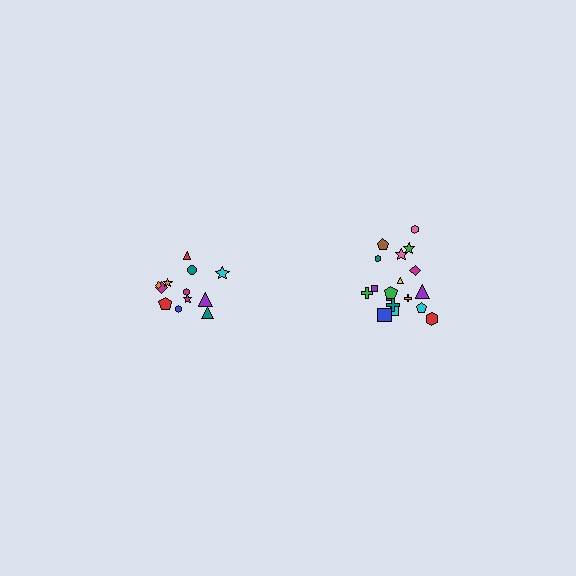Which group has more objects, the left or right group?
The right group.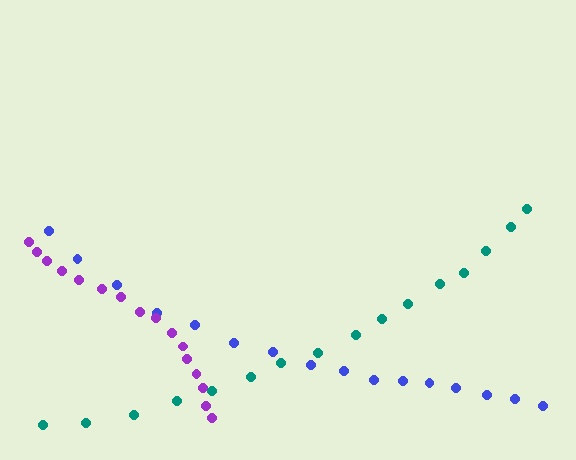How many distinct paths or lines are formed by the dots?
There are 3 distinct paths.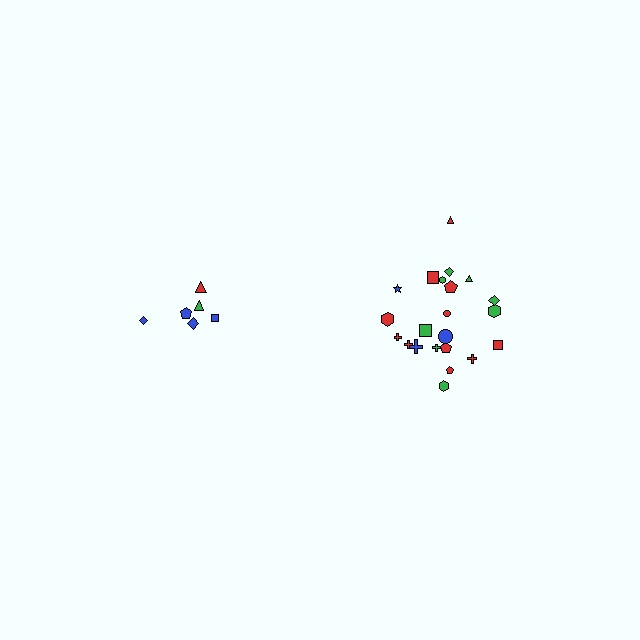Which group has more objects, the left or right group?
The right group.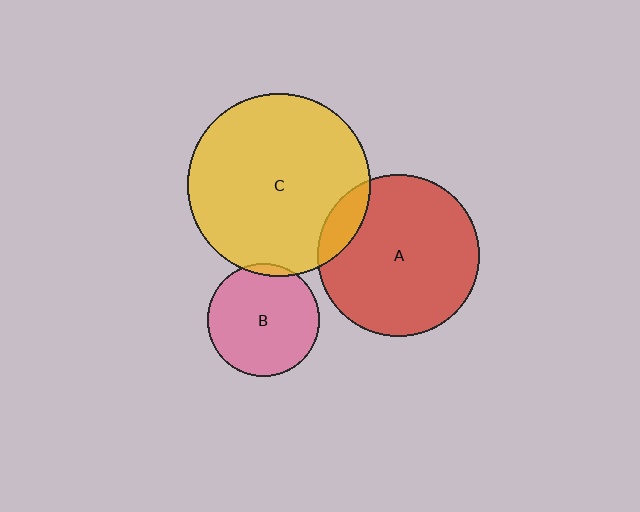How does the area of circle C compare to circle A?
Approximately 1.3 times.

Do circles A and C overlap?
Yes.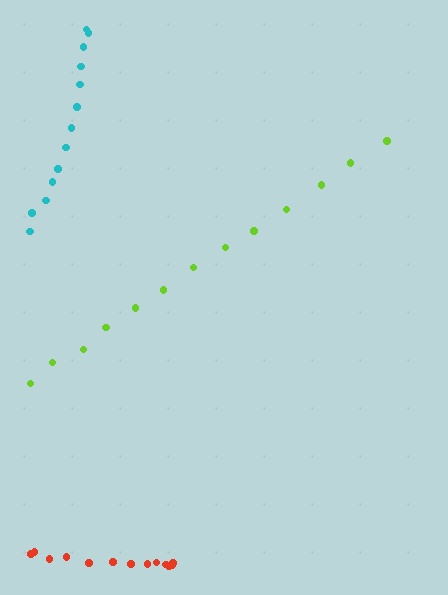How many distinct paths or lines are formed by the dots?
There are 3 distinct paths.